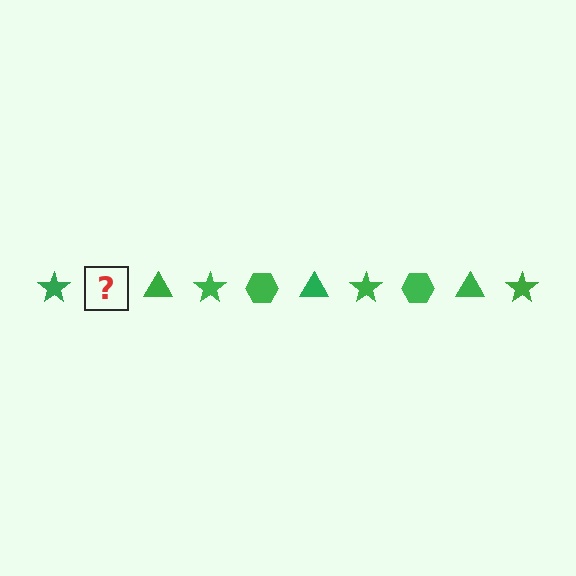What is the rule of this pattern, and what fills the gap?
The rule is that the pattern cycles through star, hexagon, triangle shapes in green. The gap should be filled with a green hexagon.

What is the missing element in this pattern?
The missing element is a green hexagon.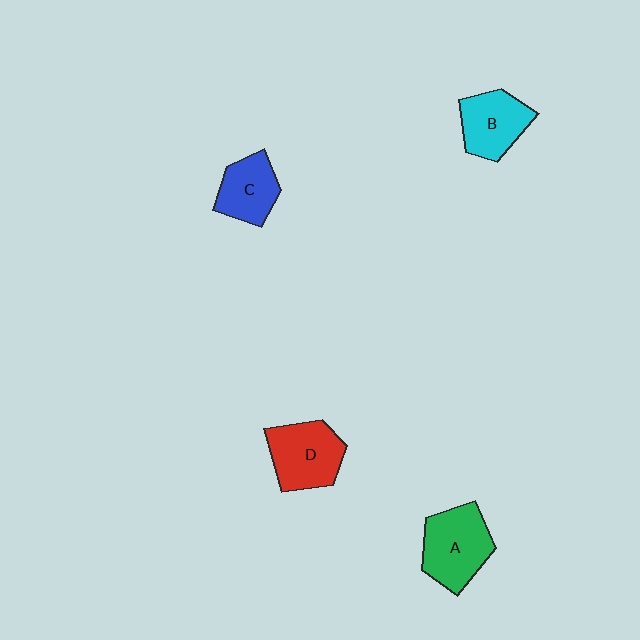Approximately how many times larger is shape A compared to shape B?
Approximately 1.2 times.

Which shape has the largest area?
Shape A (green).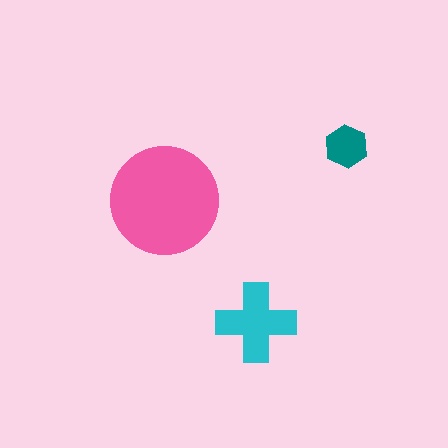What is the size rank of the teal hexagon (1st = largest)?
3rd.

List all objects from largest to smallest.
The pink circle, the cyan cross, the teal hexagon.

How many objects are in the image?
There are 3 objects in the image.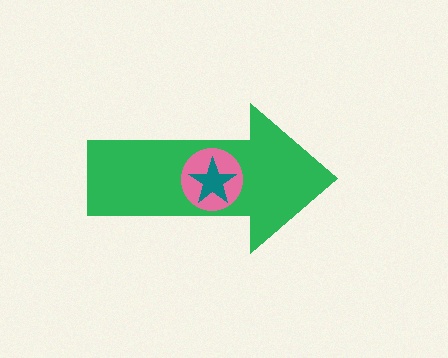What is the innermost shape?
The teal star.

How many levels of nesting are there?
3.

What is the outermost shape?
The green arrow.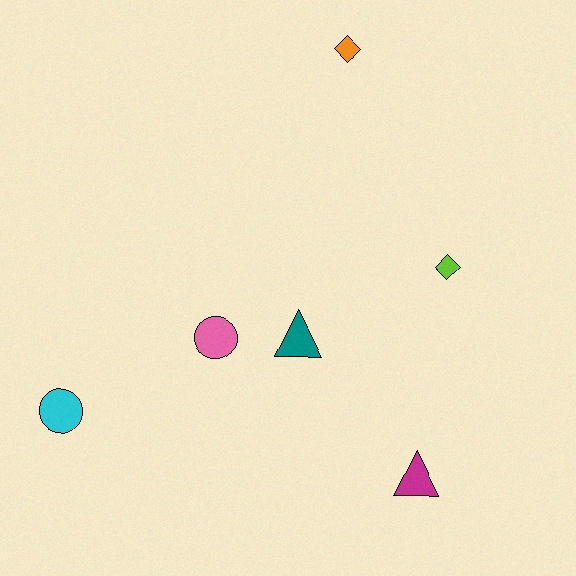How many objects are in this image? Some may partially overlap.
There are 6 objects.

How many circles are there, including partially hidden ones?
There are 2 circles.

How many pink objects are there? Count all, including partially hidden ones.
There is 1 pink object.